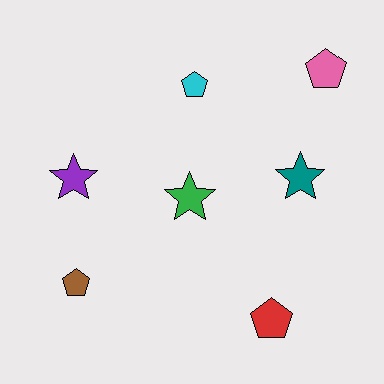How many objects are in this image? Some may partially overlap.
There are 7 objects.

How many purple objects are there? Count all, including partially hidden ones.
There is 1 purple object.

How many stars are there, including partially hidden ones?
There are 3 stars.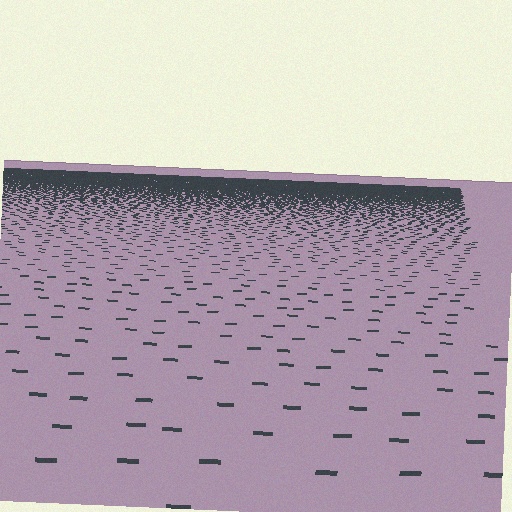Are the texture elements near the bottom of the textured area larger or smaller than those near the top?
Larger. Near the bottom, elements are closer to the viewer and appear at a bigger on-screen size.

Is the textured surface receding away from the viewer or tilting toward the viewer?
The surface is receding away from the viewer. Texture elements get smaller and denser toward the top.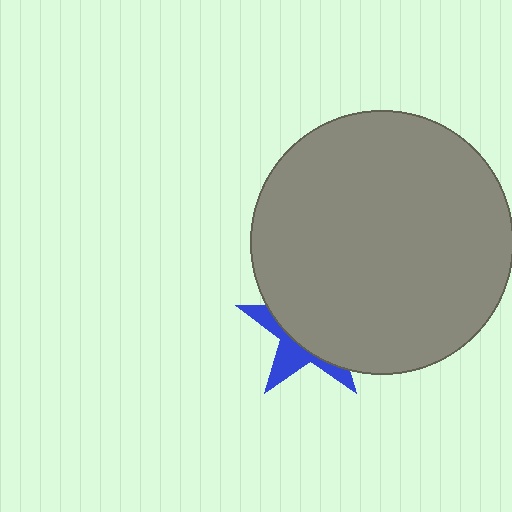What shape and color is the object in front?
The object in front is a gray circle.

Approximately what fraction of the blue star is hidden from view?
Roughly 67% of the blue star is hidden behind the gray circle.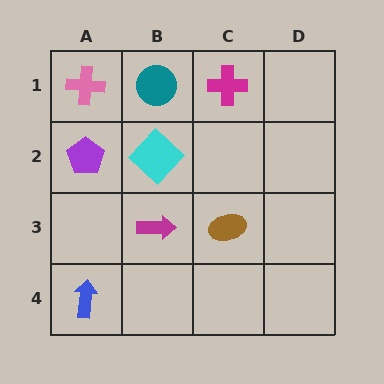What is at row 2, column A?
A purple pentagon.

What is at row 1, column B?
A teal circle.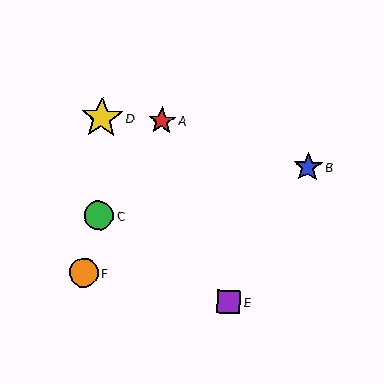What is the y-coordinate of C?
Object C is at y≈215.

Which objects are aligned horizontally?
Objects A, D are aligned horizontally.